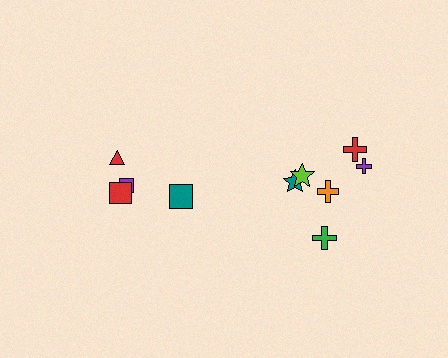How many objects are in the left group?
There are 4 objects.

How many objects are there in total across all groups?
There are 10 objects.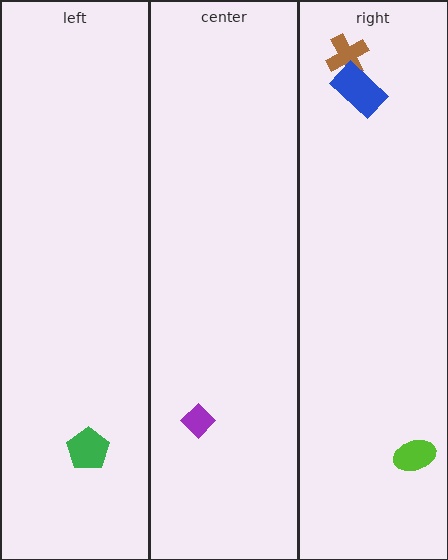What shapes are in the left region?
The green pentagon.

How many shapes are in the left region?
1.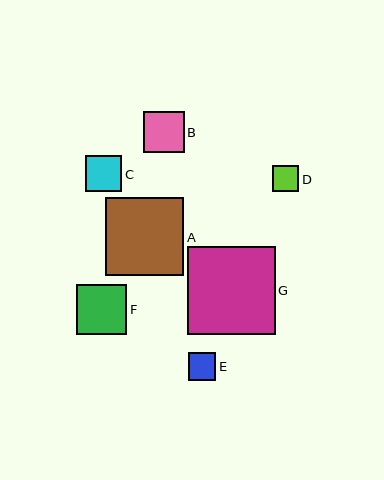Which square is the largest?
Square G is the largest with a size of approximately 88 pixels.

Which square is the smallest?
Square D is the smallest with a size of approximately 26 pixels.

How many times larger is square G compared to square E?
Square G is approximately 3.2 times the size of square E.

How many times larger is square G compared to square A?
Square G is approximately 1.1 times the size of square A.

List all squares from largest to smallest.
From largest to smallest: G, A, F, B, C, E, D.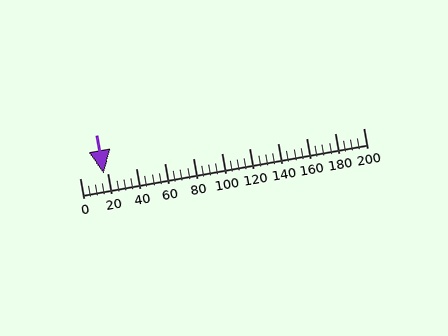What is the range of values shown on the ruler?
The ruler shows values from 0 to 200.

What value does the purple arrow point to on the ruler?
The purple arrow points to approximately 17.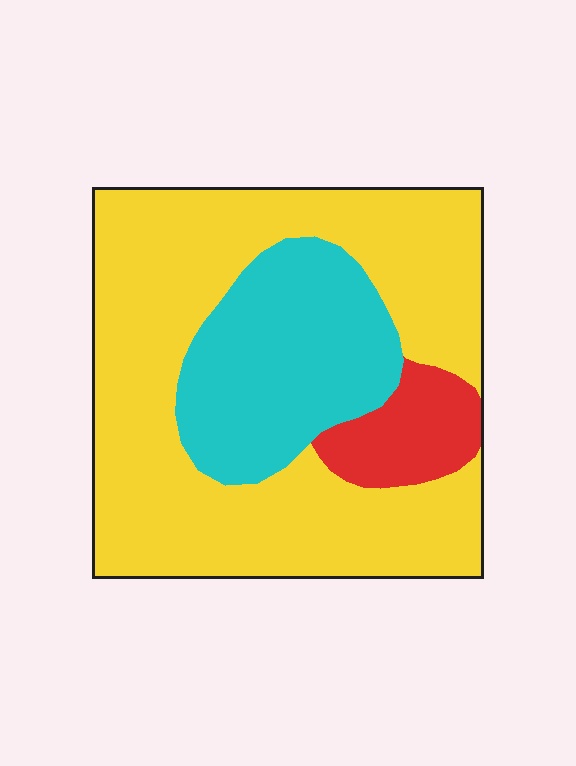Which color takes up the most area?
Yellow, at roughly 65%.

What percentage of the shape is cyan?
Cyan covers about 25% of the shape.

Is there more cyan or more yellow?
Yellow.